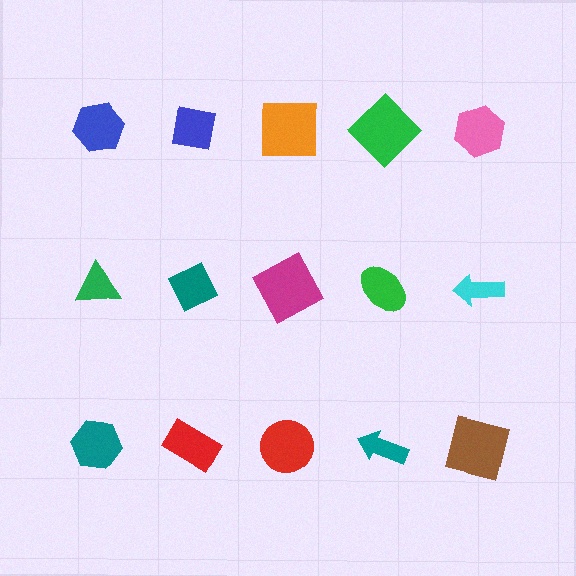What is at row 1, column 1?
A blue hexagon.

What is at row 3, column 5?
A brown square.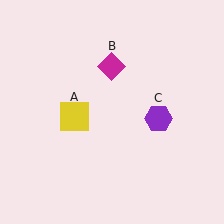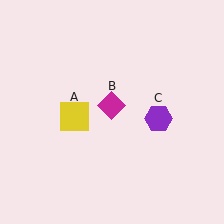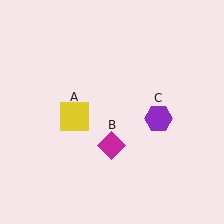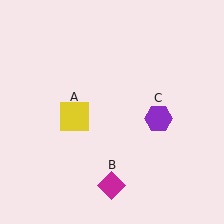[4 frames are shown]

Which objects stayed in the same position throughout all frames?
Yellow square (object A) and purple hexagon (object C) remained stationary.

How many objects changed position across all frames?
1 object changed position: magenta diamond (object B).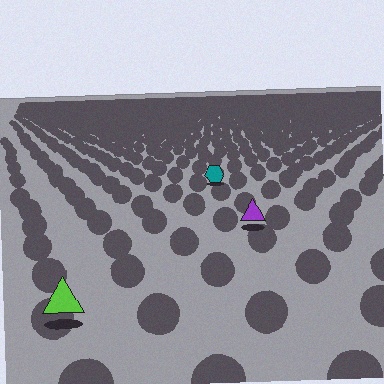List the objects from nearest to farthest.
From nearest to farthest: the lime triangle, the purple triangle, the teal hexagon.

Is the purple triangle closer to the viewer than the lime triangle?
No. The lime triangle is closer — you can tell from the texture gradient: the ground texture is coarser near it.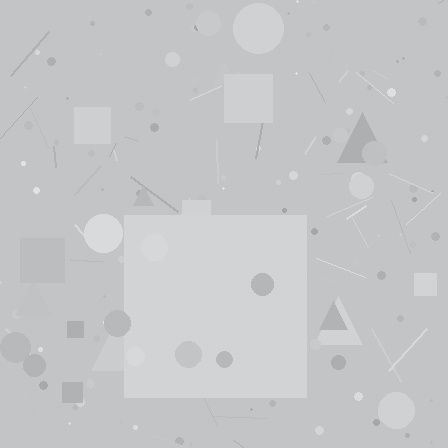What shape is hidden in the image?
A square is hidden in the image.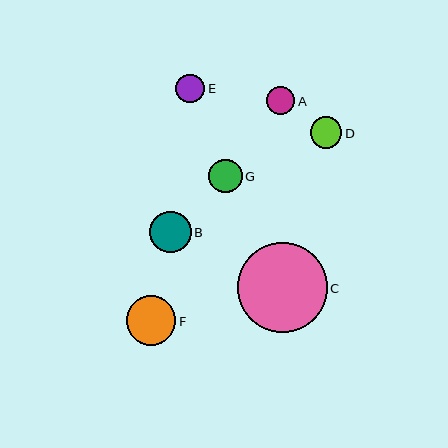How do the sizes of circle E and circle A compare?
Circle E and circle A are approximately the same size.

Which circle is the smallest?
Circle A is the smallest with a size of approximately 28 pixels.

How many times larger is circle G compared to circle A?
Circle G is approximately 1.2 times the size of circle A.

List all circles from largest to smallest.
From largest to smallest: C, F, B, G, D, E, A.